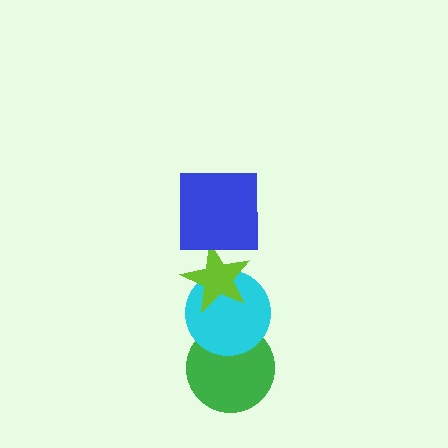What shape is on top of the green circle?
The cyan circle is on top of the green circle.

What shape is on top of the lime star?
The blue square is on top of the lime star.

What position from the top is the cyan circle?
The cyan circle is 3rd from the top.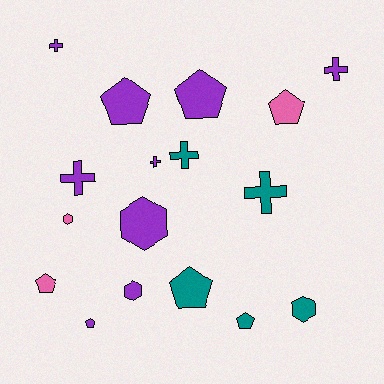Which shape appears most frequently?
Pentagon, with 7 objects.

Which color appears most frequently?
Purple, with 9 objects.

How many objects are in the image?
There are 17 objects.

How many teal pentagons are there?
There are 2 teal pentagons.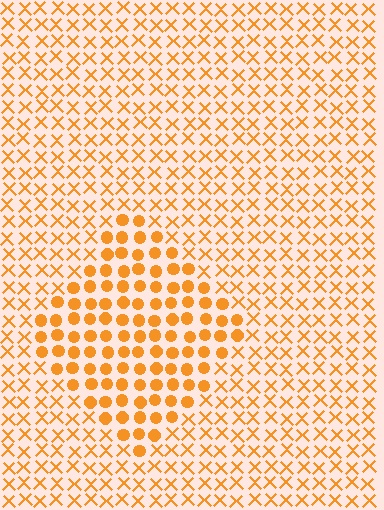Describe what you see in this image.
The image is filled with small orange elements arranged in a uniform grid. A diamond-shaped region contains circles, while the surrounding area contains X marks. The boundary is defined purely by the change in element shape.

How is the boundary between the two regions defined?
The boundary is defined by a change in element shape: circles inside vs. X marks outside. All elements share the same color and spacing.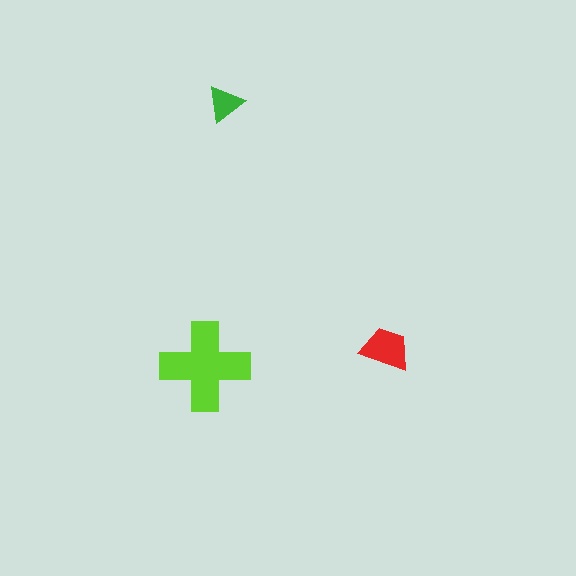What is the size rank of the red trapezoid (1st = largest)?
2nd.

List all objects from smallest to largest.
The green triangle, the red trapezoid, the lime cross.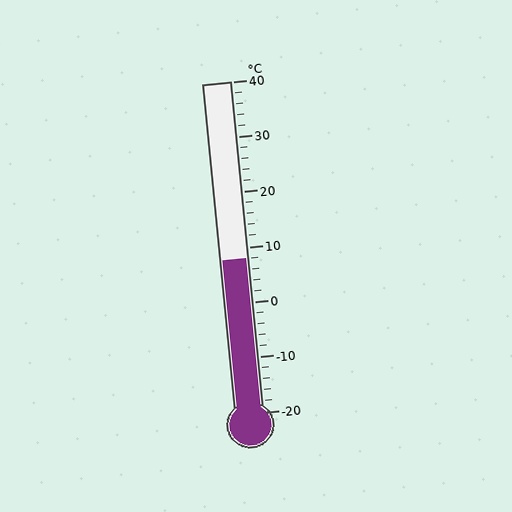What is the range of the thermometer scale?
The thermometer scale ranges from -20°C to 40°C.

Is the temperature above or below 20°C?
The temperature is below 20°C.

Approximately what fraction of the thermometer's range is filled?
The thermometer is filled to approximately 45% of its range.